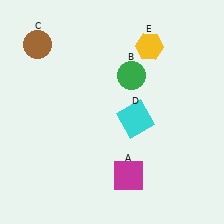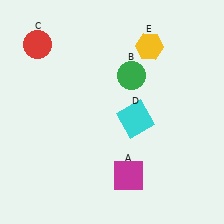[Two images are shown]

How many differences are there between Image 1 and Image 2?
There is 1 difference between the two images.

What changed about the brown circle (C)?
In Image 1, C is brown. In Image 2, it changed to red.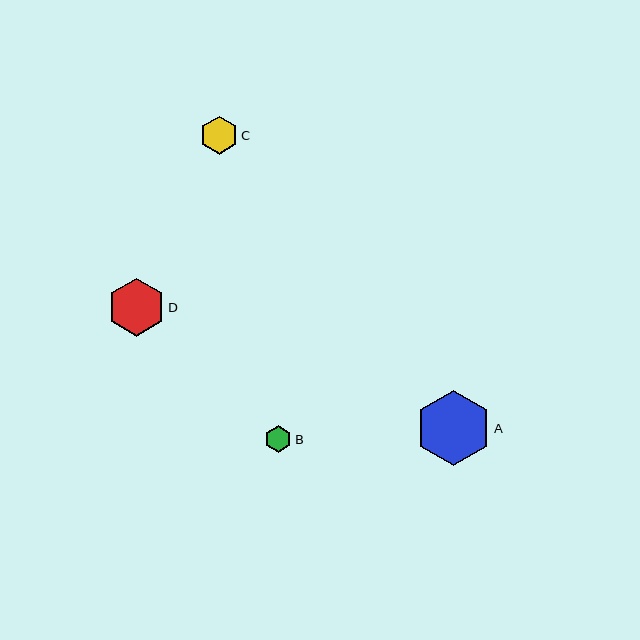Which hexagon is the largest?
Hexagon A is the largest with a size of approximately 75 pixels.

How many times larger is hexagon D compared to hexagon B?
Hexagon D is approximately 2.2 times the size of hexagon B.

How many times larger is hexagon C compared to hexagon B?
Hexagon C is approximately 1.4 times the size of hexagon B.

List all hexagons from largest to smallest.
From largest to smallest: A, D, C, B.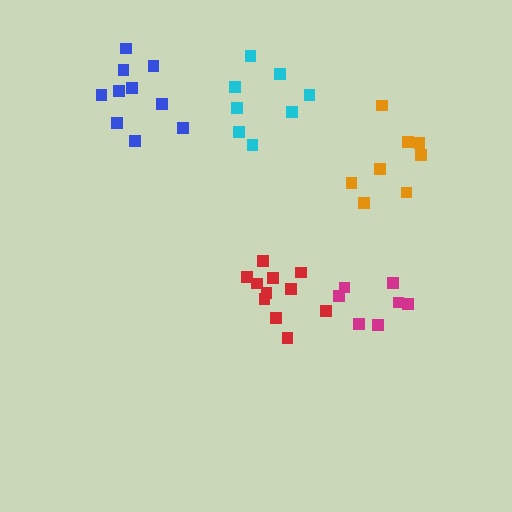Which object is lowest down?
The magenta cluster is bottommost.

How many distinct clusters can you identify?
There are 5 distinct clusters.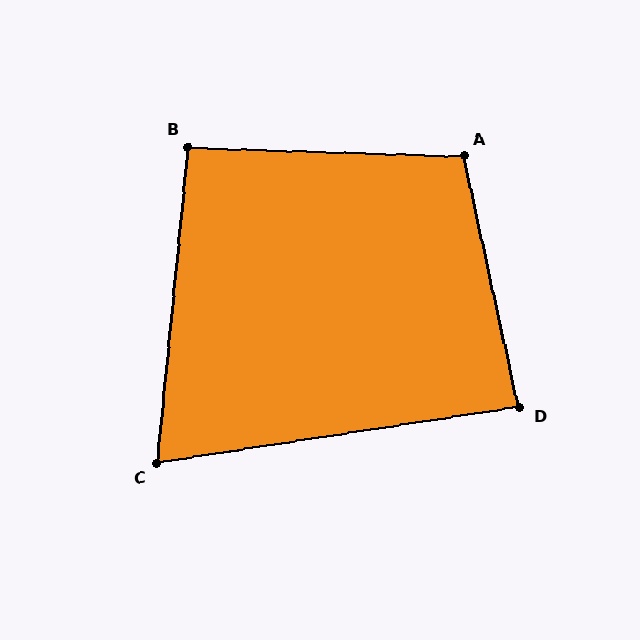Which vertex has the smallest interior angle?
C, at approximately 76 degrees.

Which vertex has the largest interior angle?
A, at approximately 104 degrees.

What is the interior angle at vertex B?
Approximately 94 degrees (approximately right).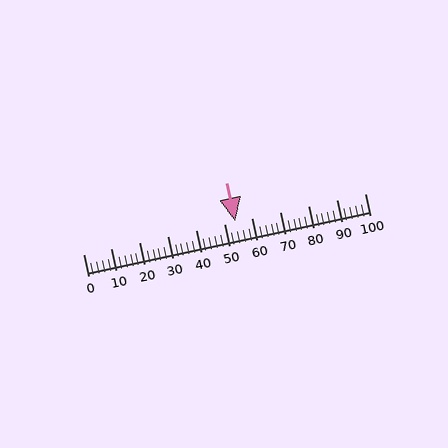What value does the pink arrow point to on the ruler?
The pink arrow points to approximately 54.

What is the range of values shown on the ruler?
The ruler shows values from 0 to 100.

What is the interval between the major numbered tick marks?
The major tick marks are spaced 10 units apart.